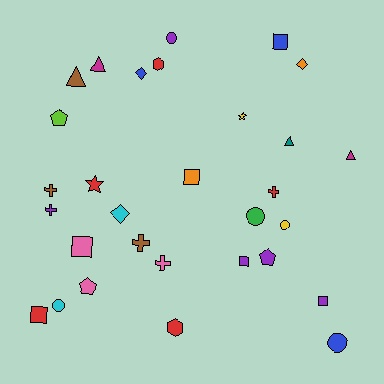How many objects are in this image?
There are 30 objects.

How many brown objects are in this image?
There are 3 brown objects.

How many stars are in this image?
There are 2 stars.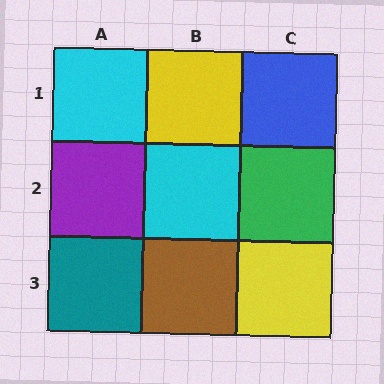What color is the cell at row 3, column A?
Teal.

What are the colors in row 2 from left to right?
Purple, cyan, green.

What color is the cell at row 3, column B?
Brown.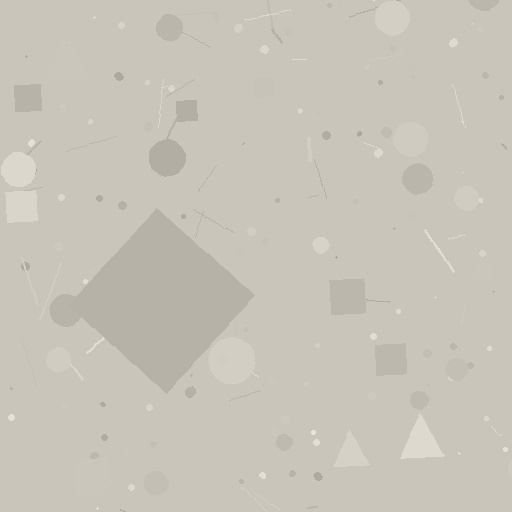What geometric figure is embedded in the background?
A diamond is embedded in the background.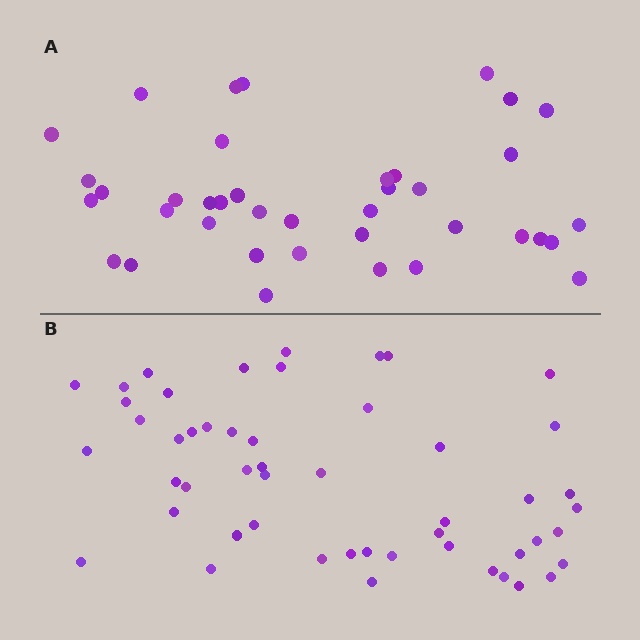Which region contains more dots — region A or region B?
Region B (the bottom region) has more dots.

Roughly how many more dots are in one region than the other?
Region B has roughly 12 or so more dots than region A.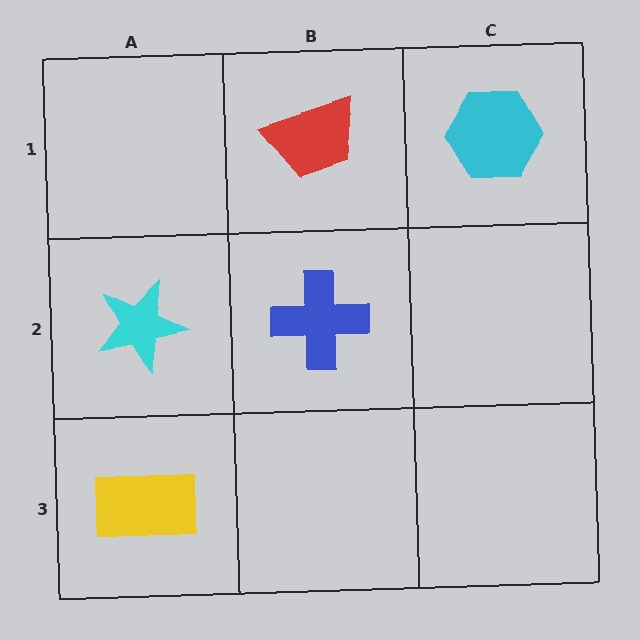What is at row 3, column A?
A yellow rectangle.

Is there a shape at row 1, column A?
No, that cell is empty.